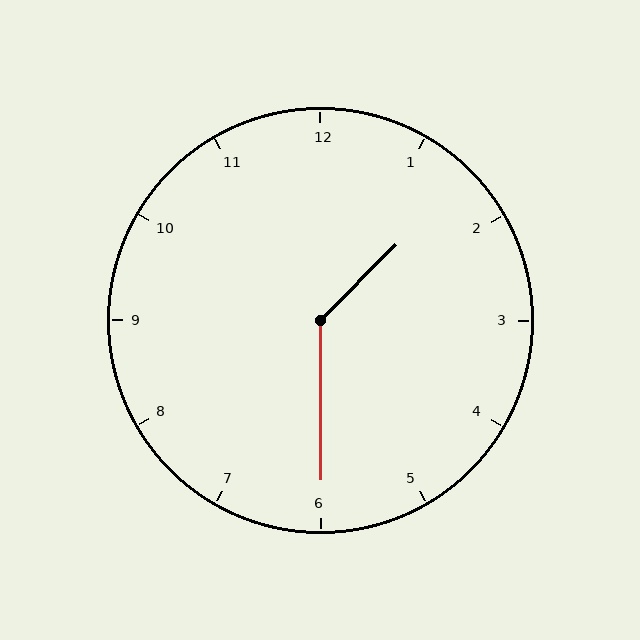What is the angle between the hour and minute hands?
Approximately 135 degrees.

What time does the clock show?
1:30.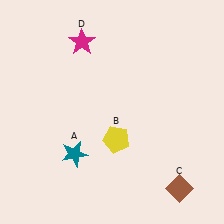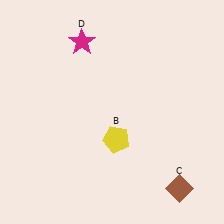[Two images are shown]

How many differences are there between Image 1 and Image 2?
There is 1 difference between the two images.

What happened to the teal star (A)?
The teal star (A) was removed in Image 2. It was in the bottom-left area of Image 1.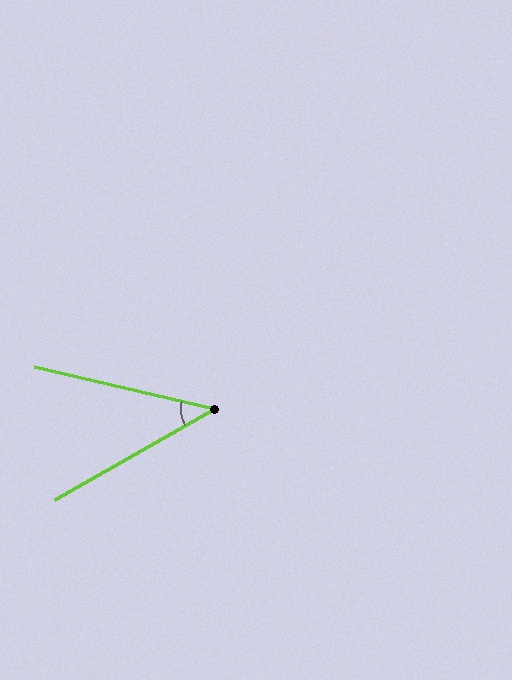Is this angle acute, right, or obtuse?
It is acute.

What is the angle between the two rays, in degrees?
Approximately 43 degrees.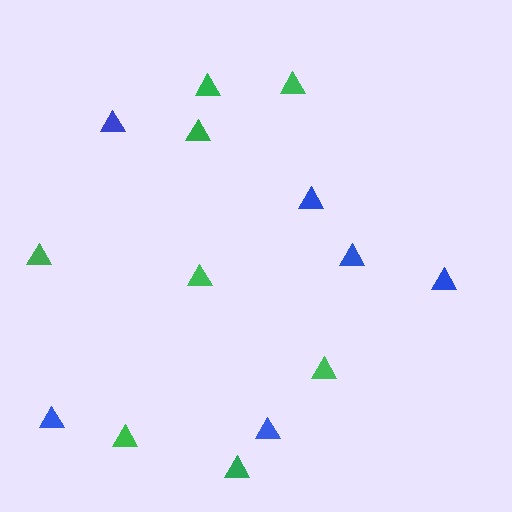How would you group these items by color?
There are 2 groups: one group of blue triangles (6) and one group of green triangles (8).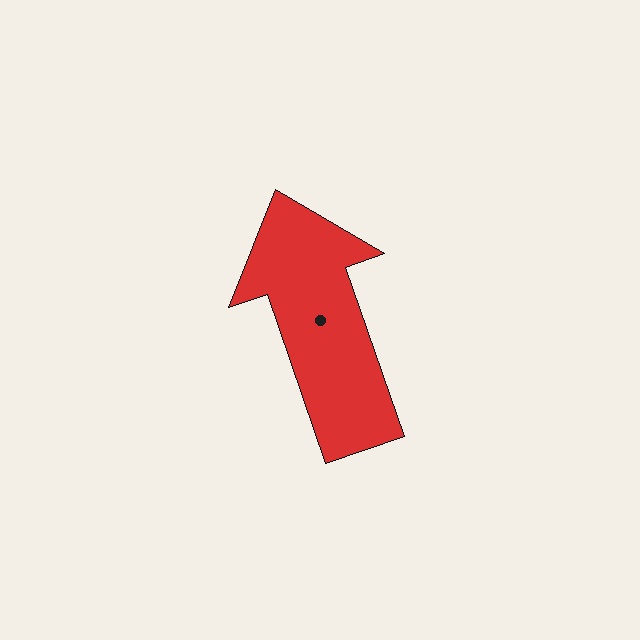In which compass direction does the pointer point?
North.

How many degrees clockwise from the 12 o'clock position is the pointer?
Approximately 341 degrees.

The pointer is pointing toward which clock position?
Roughly 11 o'clock.